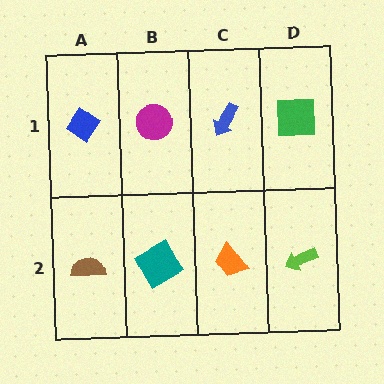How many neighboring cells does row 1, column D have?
2.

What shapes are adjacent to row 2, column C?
A blue arrow (row 1, column C), a teal square (row 2, column B), a lime arrow (row 2, column D).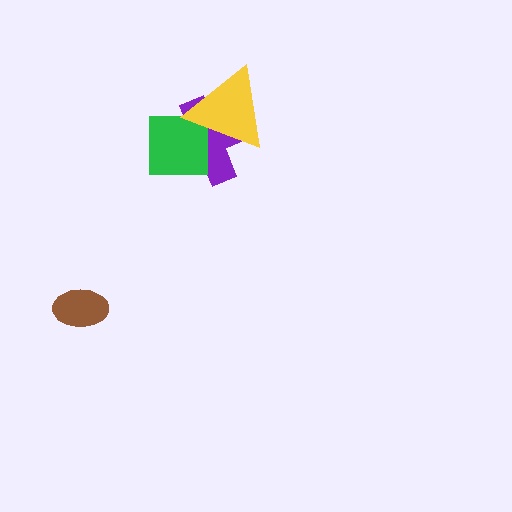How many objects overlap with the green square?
2 objects overlap with the green square.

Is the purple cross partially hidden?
Yes, it is partially covered by another shape.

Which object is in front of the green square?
The yellow triangle is in front of the green square.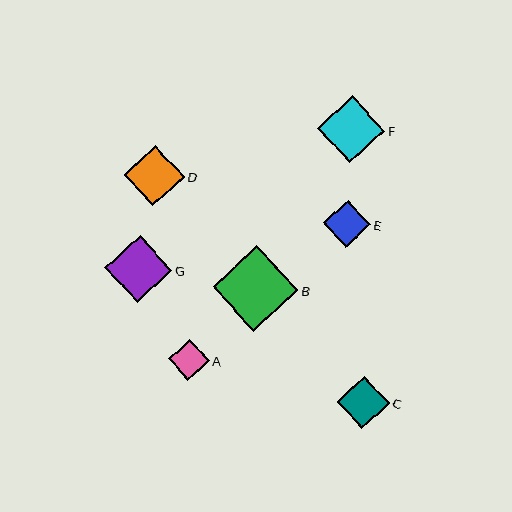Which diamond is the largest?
Diamond B is the largest with a size of approximately 86 pixels.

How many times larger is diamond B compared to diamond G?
Diamond B is approximately 1.3 times the size of diamond G.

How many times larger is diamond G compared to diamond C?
Diamond G is approximately 1.3 times the size of diamond C.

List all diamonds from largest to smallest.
From largest to smallest: B, G, F, D, C, E, A.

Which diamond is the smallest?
Diamond A is the smallest with a size of approximately 41 pixels.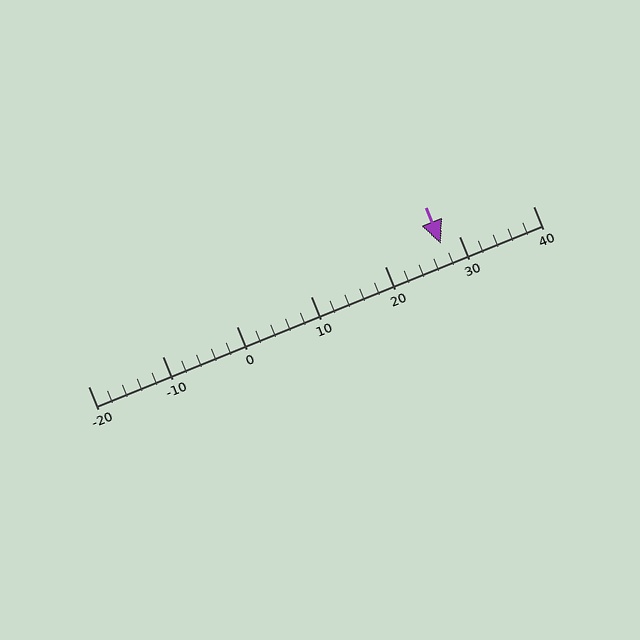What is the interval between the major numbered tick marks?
The major tick marks are spaced 10 units apart.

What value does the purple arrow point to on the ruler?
The purple arrow points to approximately 28.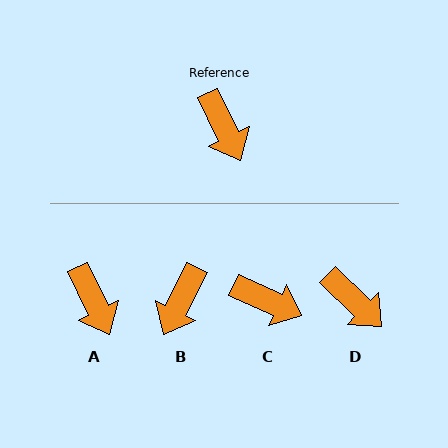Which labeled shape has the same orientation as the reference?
A.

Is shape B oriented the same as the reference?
No, it is off by about 52 degrees.